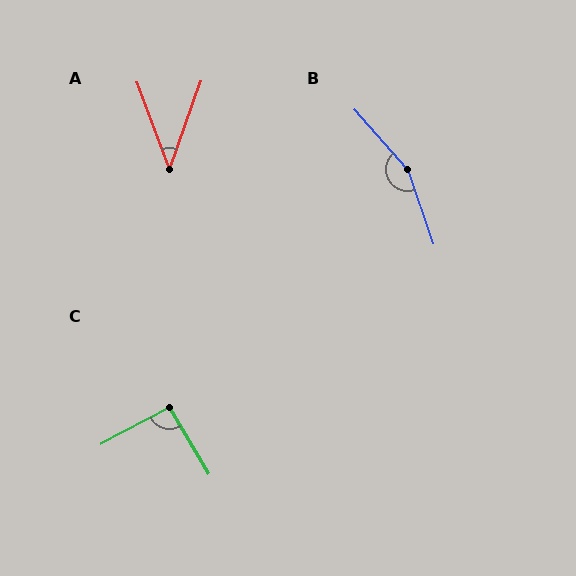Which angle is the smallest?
A, at approximately 40 degrees.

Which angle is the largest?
B, at approximately 157 degrees.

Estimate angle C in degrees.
Approximately 93 degrees.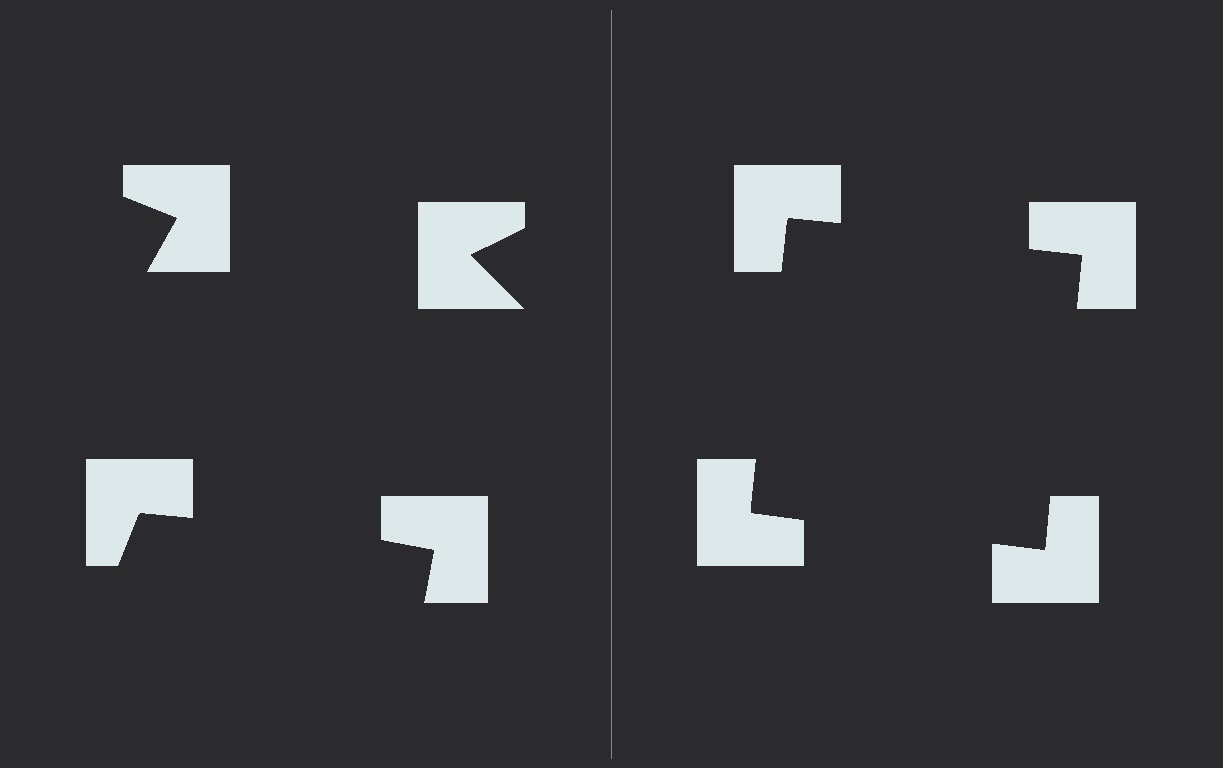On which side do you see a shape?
An illusory square appears on the right side. On the left side the wedge cuts are rotated, so no coherent shape forms.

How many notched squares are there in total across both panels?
8 — 4 on each side.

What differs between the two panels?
The notched squares are positioned identically on both sides; only the wedge orientations differ. On the right they align to a square; on the left they are misaligned.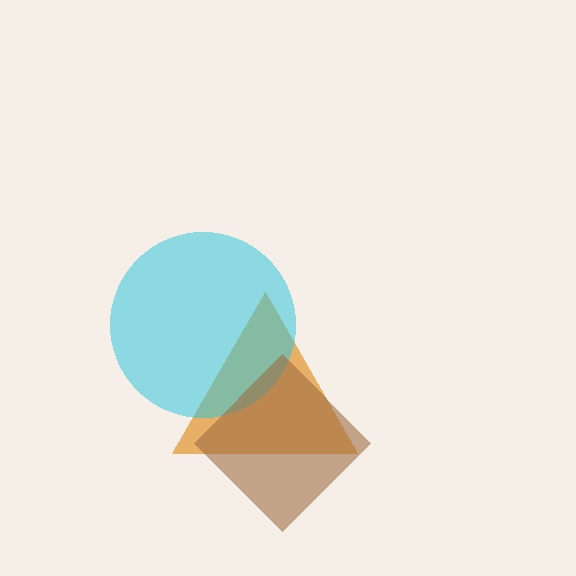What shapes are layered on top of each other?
The layered shapes are: an orange triangle, a cyan circle, a brown diamond.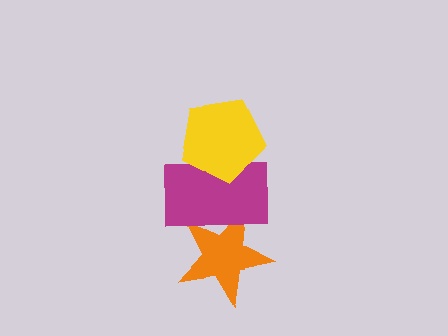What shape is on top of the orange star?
The magenta rectangle is on top of the orange star.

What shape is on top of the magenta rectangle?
The yellow pentagon is on top of the magenta rectangle.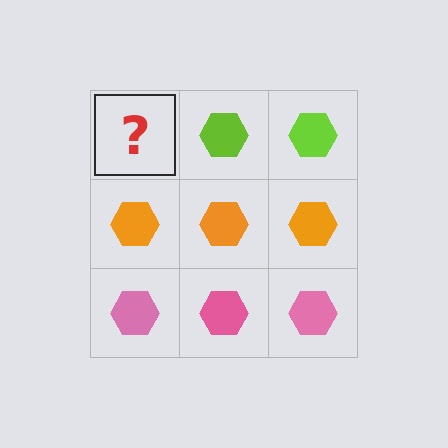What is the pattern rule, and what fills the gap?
The rule is that each row has a consistent color. The gap should be filled with a lime hexagon.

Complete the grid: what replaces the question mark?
The question mark should be replaced with a lime hexagon.